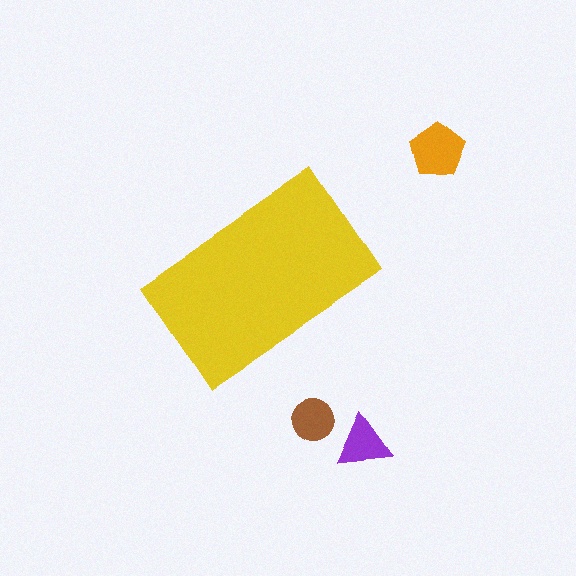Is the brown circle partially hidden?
No, the brown circle is fully visible.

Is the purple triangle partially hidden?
No, the purple triangle is fully visible.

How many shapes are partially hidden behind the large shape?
0 shapes are partially hidden.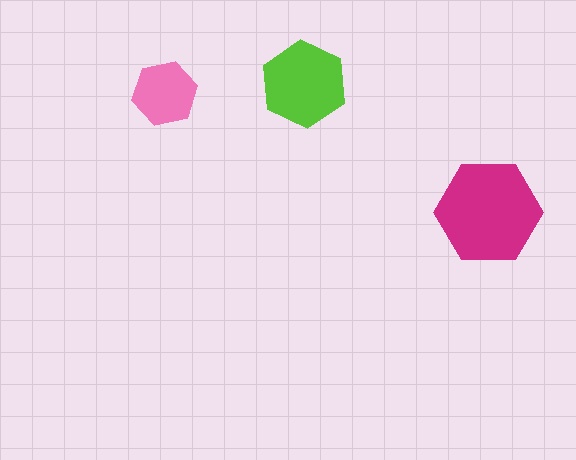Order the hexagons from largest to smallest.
the magenta one, the lime one, the pink one.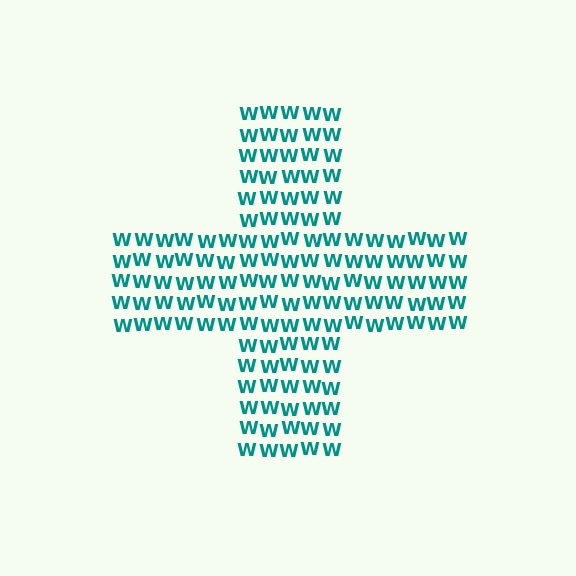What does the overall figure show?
The overall figure shows a cross.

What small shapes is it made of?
It is made of small letter W's.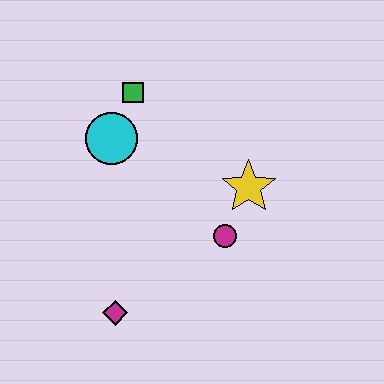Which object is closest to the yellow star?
The magenta circle is closest to the yellow star.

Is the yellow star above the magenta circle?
Yes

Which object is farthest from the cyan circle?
The magenta diamond is farthest from the cyan circle.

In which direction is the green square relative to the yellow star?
The green square is to the left of the yellow star.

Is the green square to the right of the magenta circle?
No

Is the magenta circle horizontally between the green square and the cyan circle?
No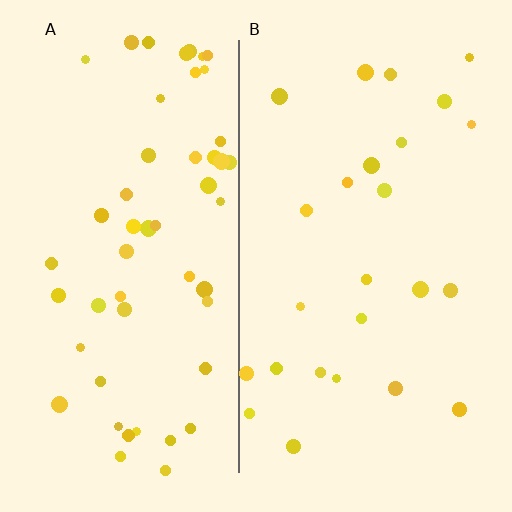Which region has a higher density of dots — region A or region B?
A (the left).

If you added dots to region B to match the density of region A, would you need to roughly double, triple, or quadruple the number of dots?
Approximately double.